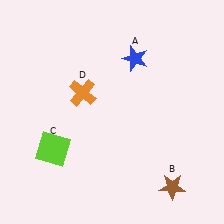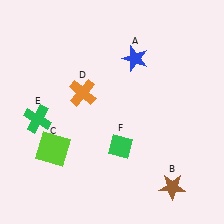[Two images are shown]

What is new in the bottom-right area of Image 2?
A green diamond (F) was added in the bottom-right area of Image 2.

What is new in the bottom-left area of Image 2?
A green cross (E) was added in the bottom-left area of Image 2.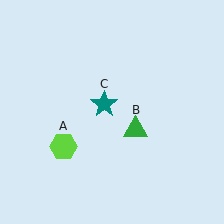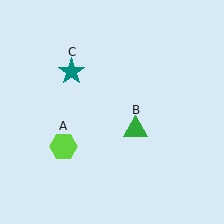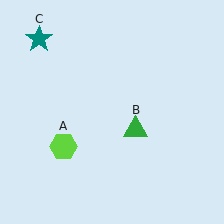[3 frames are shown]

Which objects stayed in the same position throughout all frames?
Lime hexagon (object A) and green triangle (object B) remained stationary.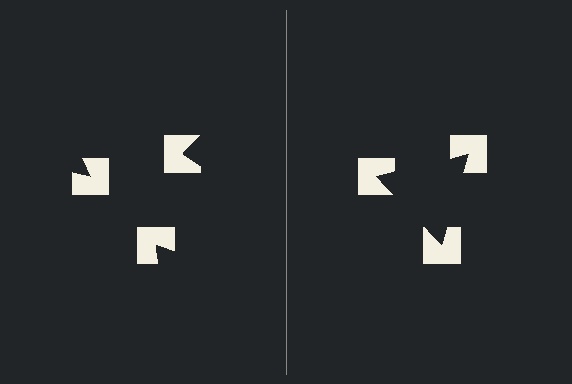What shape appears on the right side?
An illusory triangle.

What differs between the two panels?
The notched squares are positioned identically on both sides; only the wedge orientations differ. On the right they align to a triangle; on the left they are misaligned.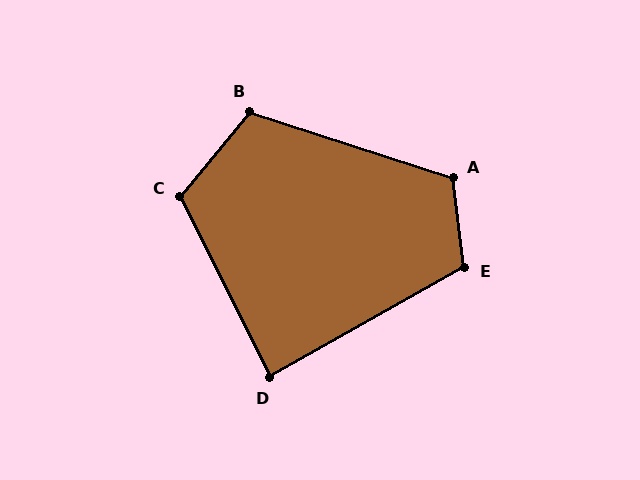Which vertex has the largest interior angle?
A, at approximately 115 degrees.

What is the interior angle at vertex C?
Approximately 114 degrees (obtuse).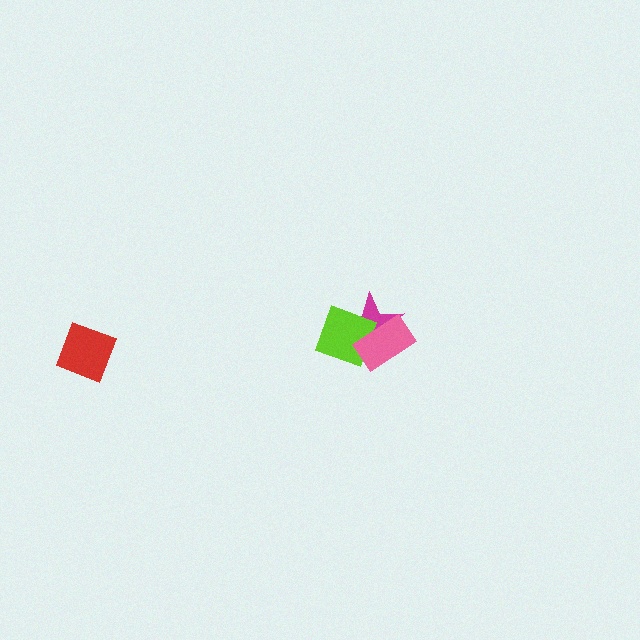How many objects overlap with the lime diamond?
2 objects overlap with the lime diamond.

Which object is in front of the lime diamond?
The pink rectangle is in front of the lime diamond.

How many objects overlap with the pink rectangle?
2 objects overlap with the pink rectangle.